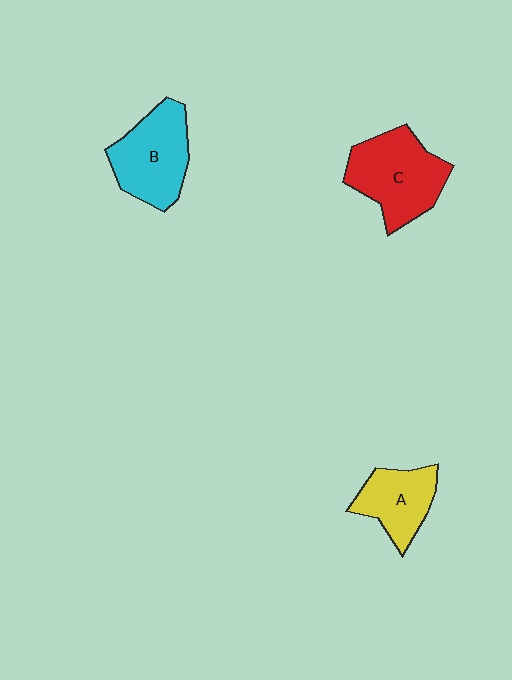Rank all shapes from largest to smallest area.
From largest to smallest: C (red), B (cyan), A (yellow).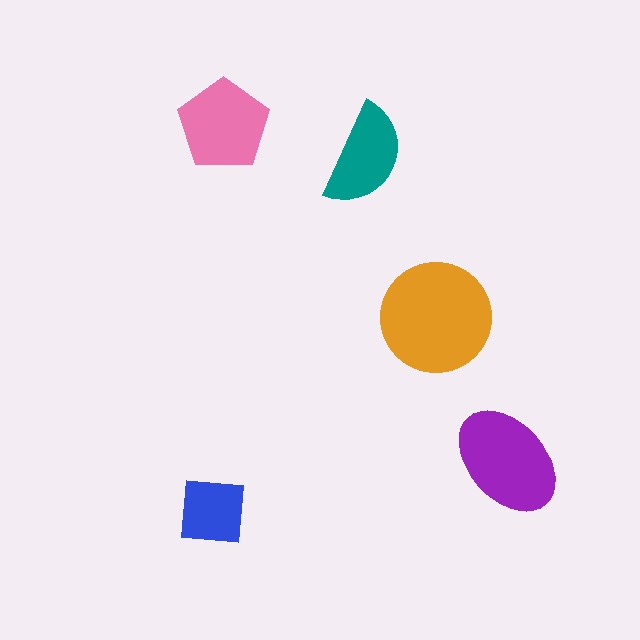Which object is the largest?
The orange circle.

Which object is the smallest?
The blue square.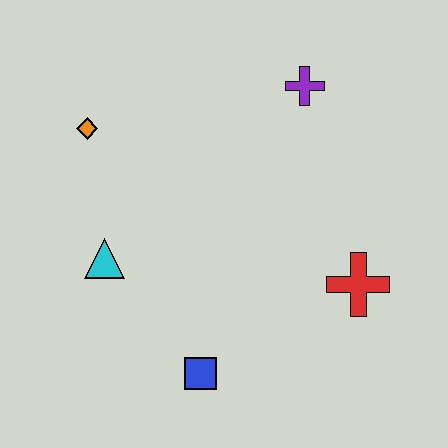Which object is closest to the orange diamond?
The cyan triangle is closest to the orange diamond.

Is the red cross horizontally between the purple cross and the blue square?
No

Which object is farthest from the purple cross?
The blue square is farthest from the purple cross.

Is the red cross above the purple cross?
No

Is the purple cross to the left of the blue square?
No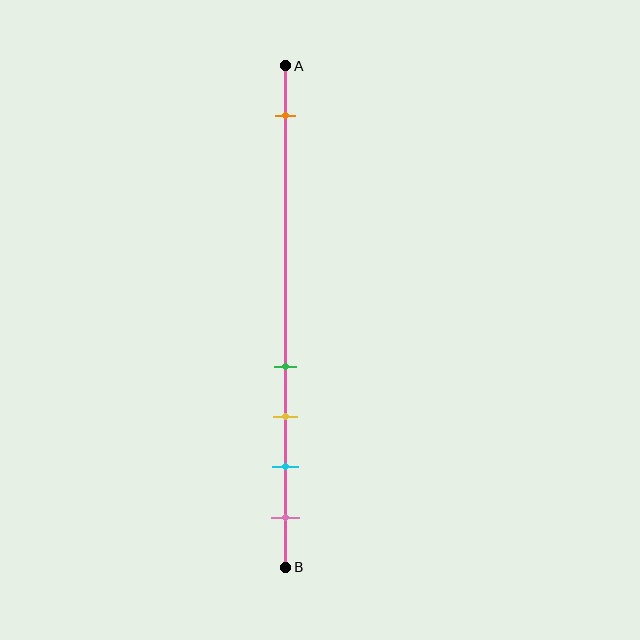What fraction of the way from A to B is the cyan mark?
The cyan mark is approximately 80% (0.8) of the way from A to B.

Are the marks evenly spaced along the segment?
No, the marks are not evenly spaced.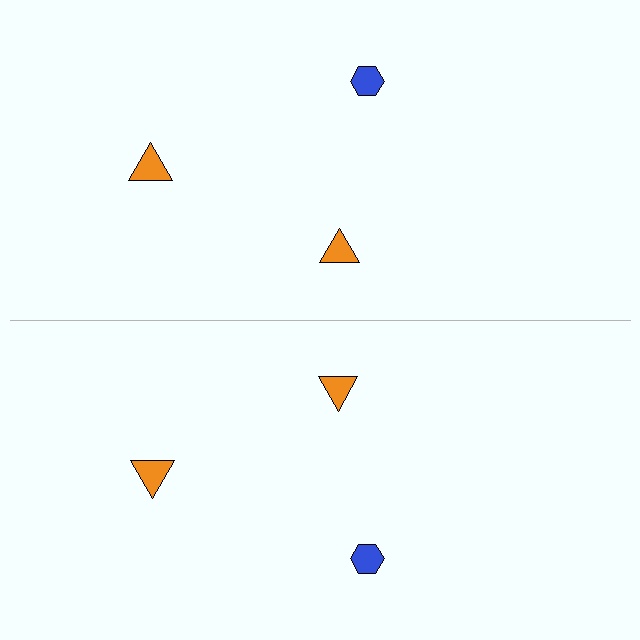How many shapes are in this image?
There are 6 shapes in this image.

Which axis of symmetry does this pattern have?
The pattern has a horizontal axis of symmetry running through the center of the image.